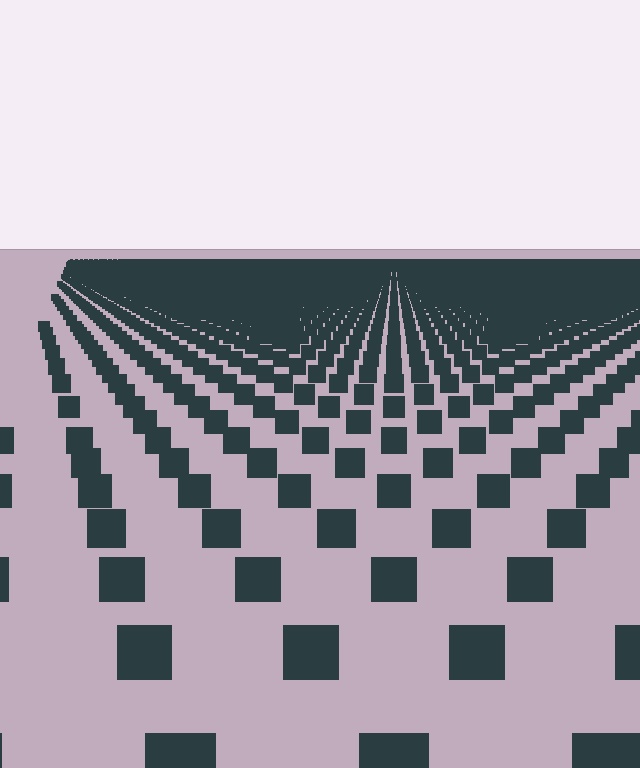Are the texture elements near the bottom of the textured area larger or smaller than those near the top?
Larger. Near the bottom, elements are closer to the viewer and appear at a bigger on-screen size.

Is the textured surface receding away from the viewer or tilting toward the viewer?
The surface is receding away from the viewer. Texture elements get smaller and denser toward the top.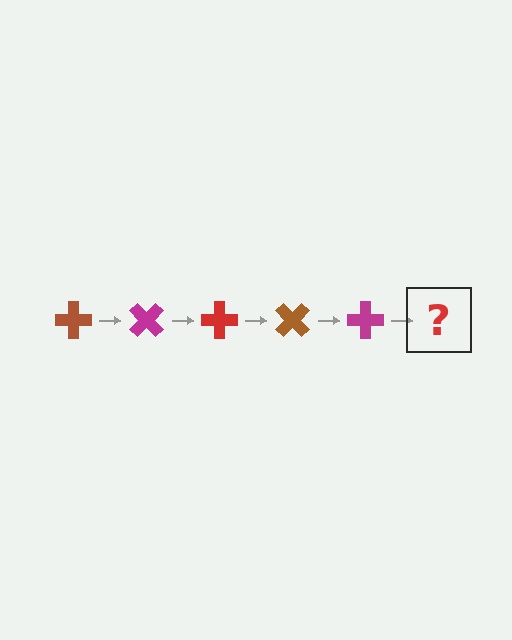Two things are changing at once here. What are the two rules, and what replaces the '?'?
The two rules are that it rotates 45 degrees each step and the color cycles through brown, magenta, and red. The '?' should be a red cross, rotated 225 degrees from the start.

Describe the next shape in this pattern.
It should be a red cross, rotated 225 degrees from the start.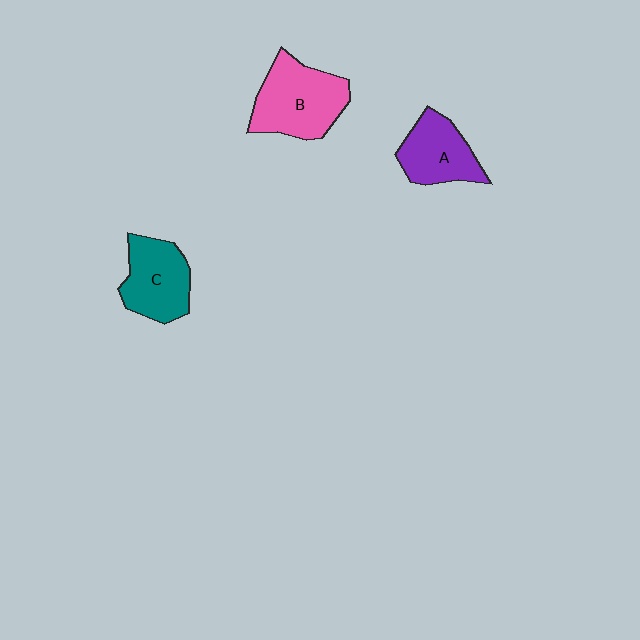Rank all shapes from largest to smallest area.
From largest to smallest: B (pink), C (teal), A (purple).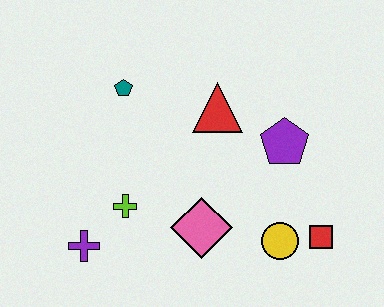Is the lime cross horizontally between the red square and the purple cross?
Yes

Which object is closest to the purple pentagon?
The red triangle is closest to the purple pentagon.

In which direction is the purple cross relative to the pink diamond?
The purple cross is to the left of the pink diamond.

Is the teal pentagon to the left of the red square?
Yes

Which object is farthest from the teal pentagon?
The red square is farthest from the teal pentagon.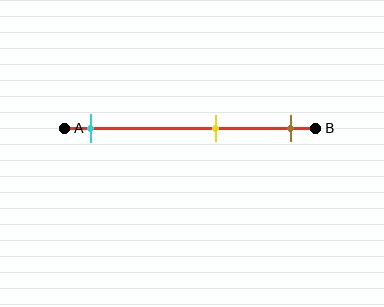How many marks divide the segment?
There are 3 marks dividing the segment.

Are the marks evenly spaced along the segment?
No, the marks are not evenly spaced.